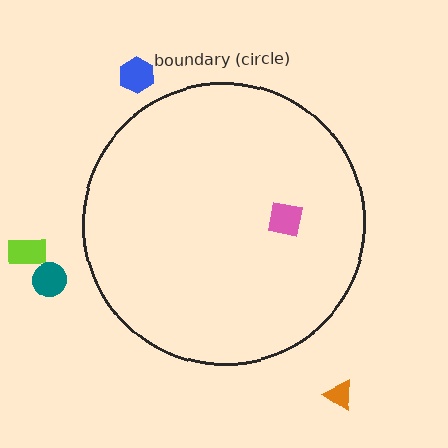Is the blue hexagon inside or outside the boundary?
Outside.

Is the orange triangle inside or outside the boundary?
Outside.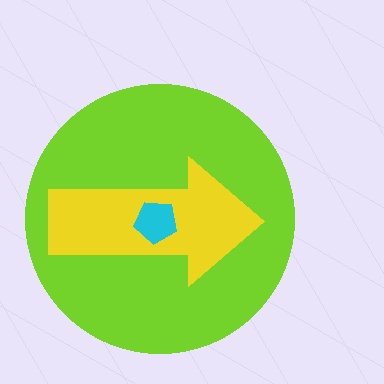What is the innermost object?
The cyan pentagon.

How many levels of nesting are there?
3.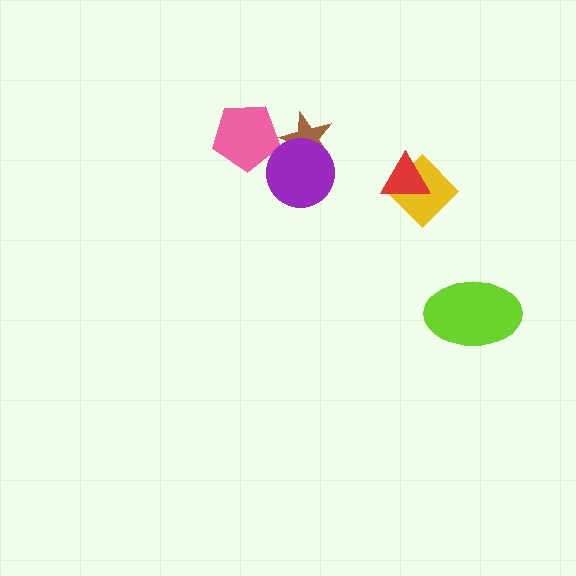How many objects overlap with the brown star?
1 object overlaps with the brown star.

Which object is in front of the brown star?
The purple circle is in front of the brown star.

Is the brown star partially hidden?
Yes, it is partially covered by another shape.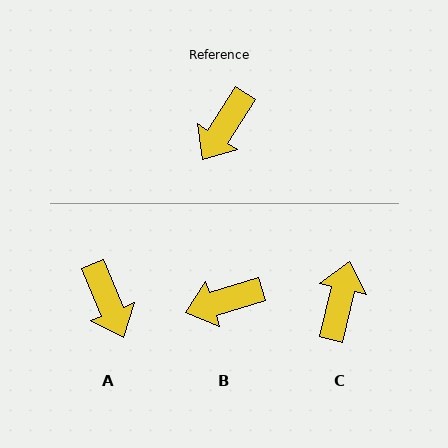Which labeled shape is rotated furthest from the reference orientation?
C, about 160 degrees away.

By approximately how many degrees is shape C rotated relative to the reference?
Approximately 160 degrees clockwise.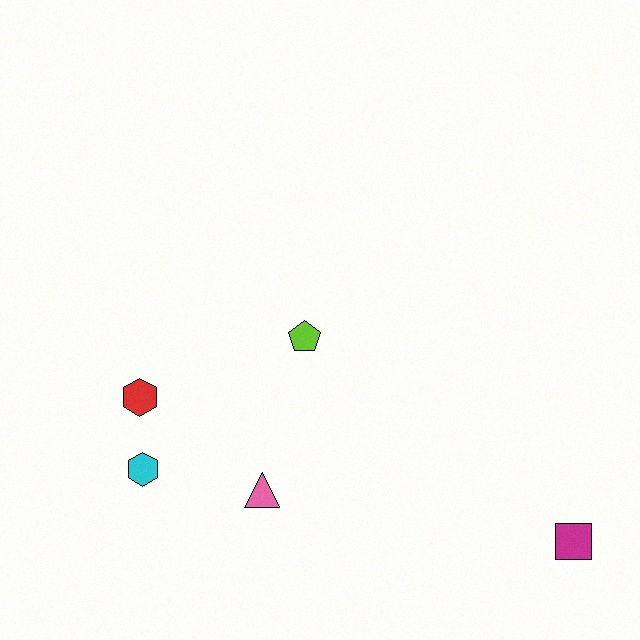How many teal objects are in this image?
There are no teal objects.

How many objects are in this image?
There are 5 objects.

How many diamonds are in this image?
There are no diamonds.